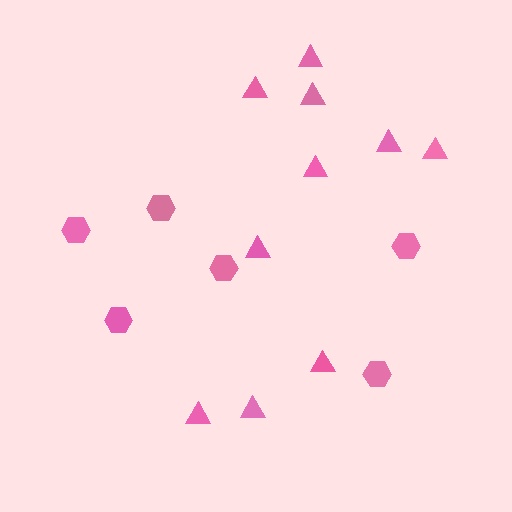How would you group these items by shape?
There are 2 groups: one group of hexagons (6) and one group of triangles (10).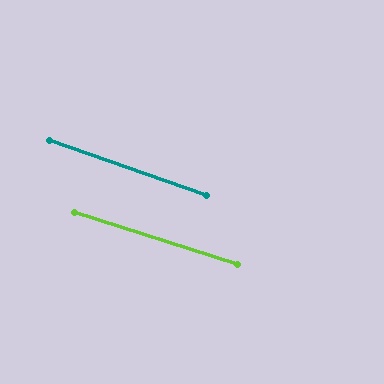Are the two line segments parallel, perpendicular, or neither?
Parallel — their directions differ by only 1.5°.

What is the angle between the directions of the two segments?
Approximately 2 degrees.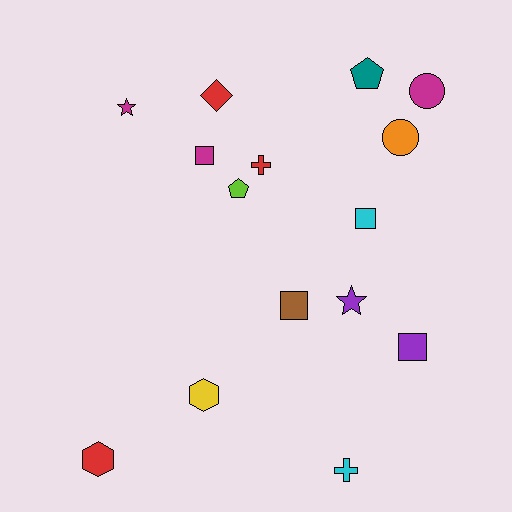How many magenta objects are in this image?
There are 3 magenta objects.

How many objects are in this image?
There are 15 objects.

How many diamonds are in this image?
There is 1 diamond.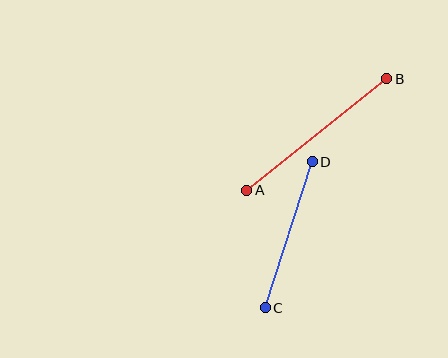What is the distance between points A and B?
The distance is approximately 179 pixels.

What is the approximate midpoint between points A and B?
The midpoint is at approximately (317, 135) pixels.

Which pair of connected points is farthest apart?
Points A and B are farthest apart.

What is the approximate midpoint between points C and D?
The midpoint is at approximately (289, 235) pixels.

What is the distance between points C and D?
The distance is approximately 153 pixels.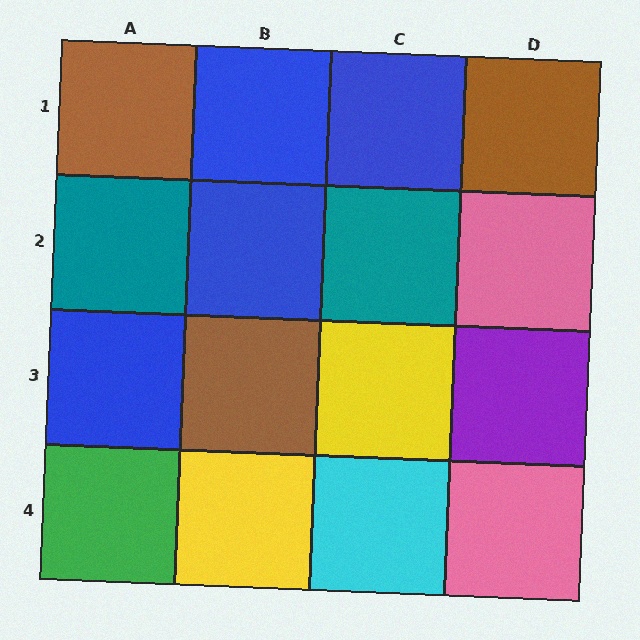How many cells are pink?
2 cells are pink.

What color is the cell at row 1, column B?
Blue.